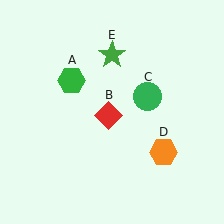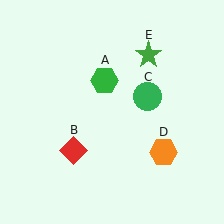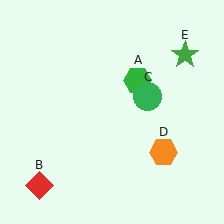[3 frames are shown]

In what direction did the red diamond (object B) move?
The red diamond (object B) moved down and to the left.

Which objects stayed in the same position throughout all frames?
Green circle (object C) and orange hexagon (object D) remained stationary.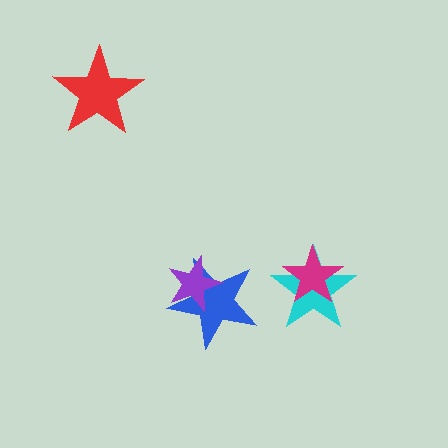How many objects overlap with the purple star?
1 object overlaps with the purple star.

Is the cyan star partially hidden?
Yes, it is partially covered by another shape.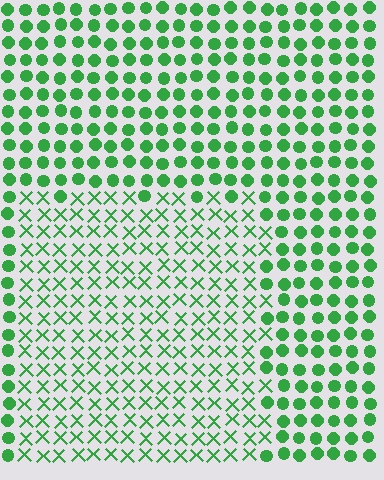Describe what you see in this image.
The image is filled with small green elements arranged in a uniform grid. A rectangle-shaped region contains X marks, while the surrounding area contains circles. The boundary is defined purely by the change in element shape.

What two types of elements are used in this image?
The image uses X marks inside the rectangle region and circles outside it.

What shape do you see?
I see a rectangle.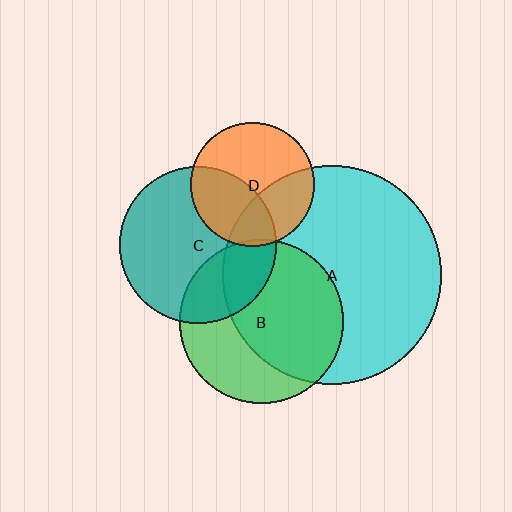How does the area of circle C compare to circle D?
Approximately 1.6 times.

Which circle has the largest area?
Circle A (cyan).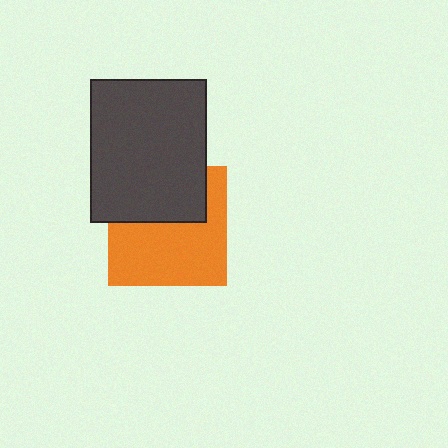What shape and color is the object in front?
The object in front is a dark gray rectangle.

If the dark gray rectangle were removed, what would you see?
You would see the complete orange square.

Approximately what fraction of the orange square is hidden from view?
Roughly 40% of the orange square is hidden behind the dark gray rectangle.